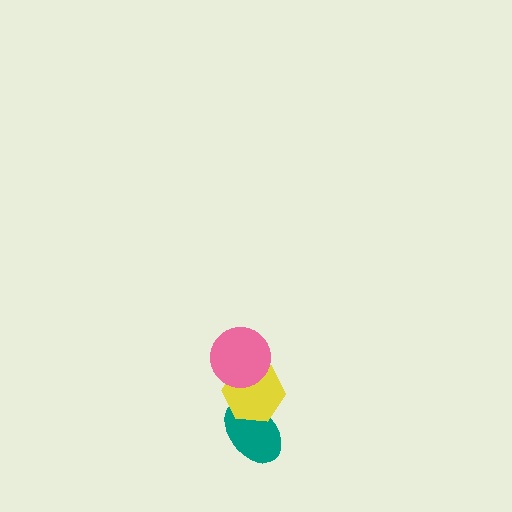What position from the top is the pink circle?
The pink circle is 1st from the top.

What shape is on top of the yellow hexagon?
The pink circle is on top of the yellow hexagon.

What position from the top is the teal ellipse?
The teal ellipse is 3rd from the top.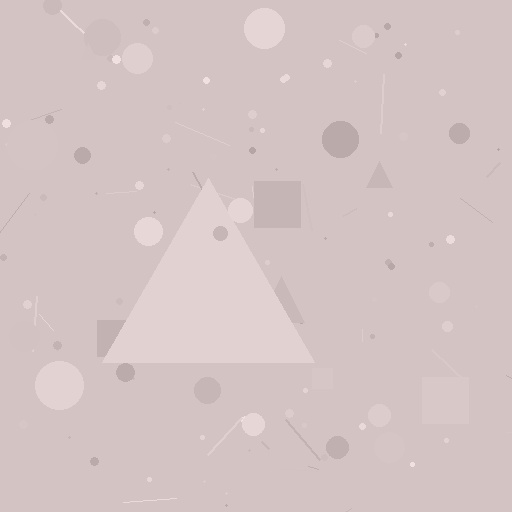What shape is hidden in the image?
A triangle is hidden in the image.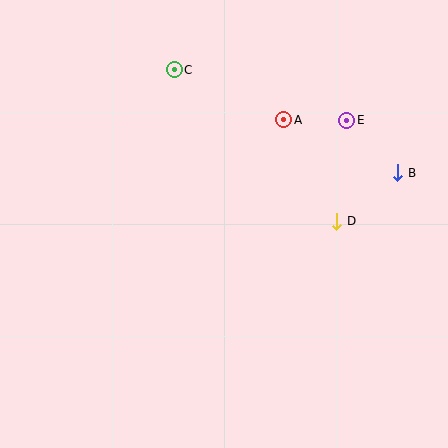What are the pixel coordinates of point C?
Point C is at (174, 70).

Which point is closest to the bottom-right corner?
Point D is closest to the bottom-right corner.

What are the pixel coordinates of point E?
Point E is at (347, 120).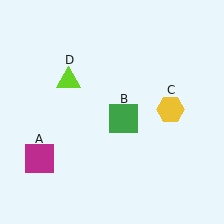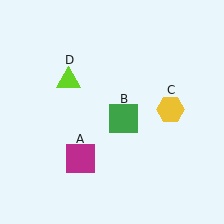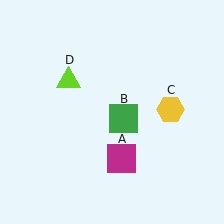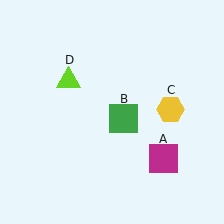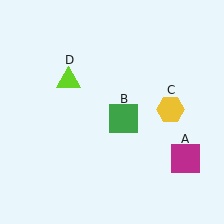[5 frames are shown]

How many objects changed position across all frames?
1 object changed position: magenta square (object A).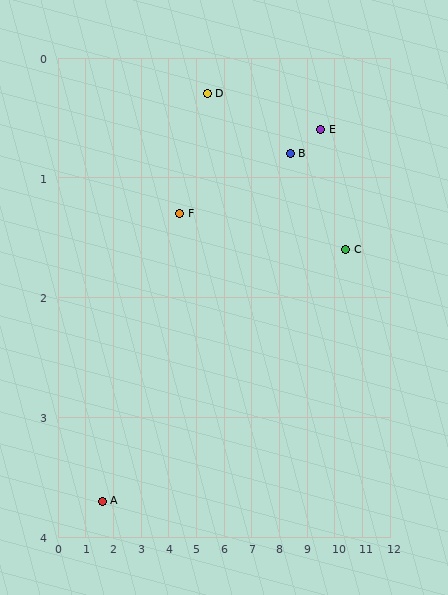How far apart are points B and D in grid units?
Points B and D are about 3.0 grid units apart.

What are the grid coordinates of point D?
Point D is at approximately (5.4, 0.3).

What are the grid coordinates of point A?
Point A is at approximately (1.6, 3.7).